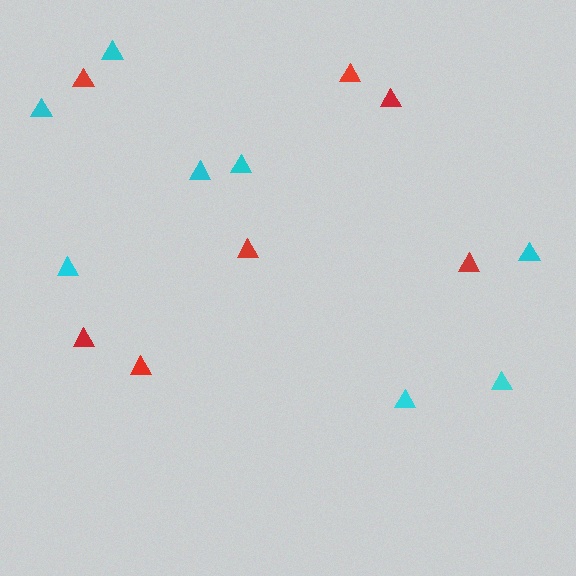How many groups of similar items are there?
There are 2 groups: one group of red triangles (7) and one group of cyan triangles (8).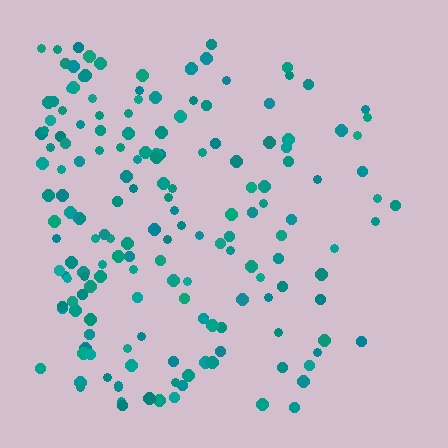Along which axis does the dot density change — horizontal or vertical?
Horizontal.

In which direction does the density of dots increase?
From right to left, with the left side densest.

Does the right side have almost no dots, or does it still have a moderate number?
Still a moderate number, just noticeably fewer than the left.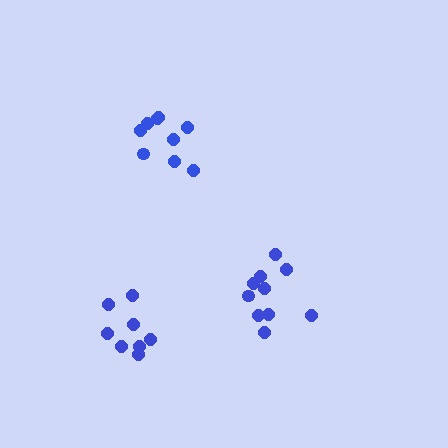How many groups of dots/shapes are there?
There are 3 groups.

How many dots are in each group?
Group 1: 8 dots, Group 2: 10 dots, Group 3: 9 dots (27 total).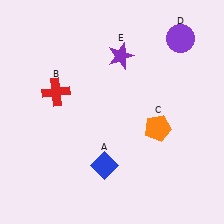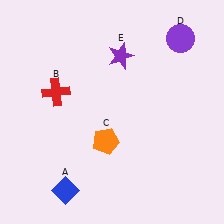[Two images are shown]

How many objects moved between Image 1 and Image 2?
2 objects moved between the two images.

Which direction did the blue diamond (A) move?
The blue diamond (A) moved left.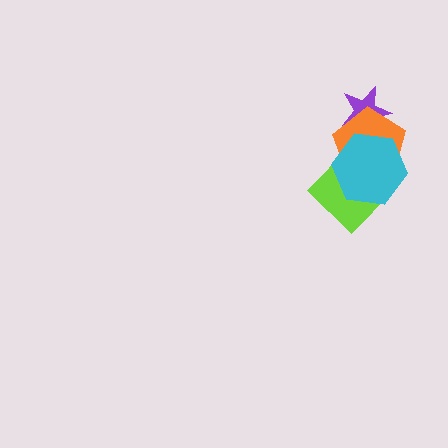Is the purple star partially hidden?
Yes, it is partially covered by another shape.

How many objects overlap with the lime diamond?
2 objects overlap with the lime diamond.